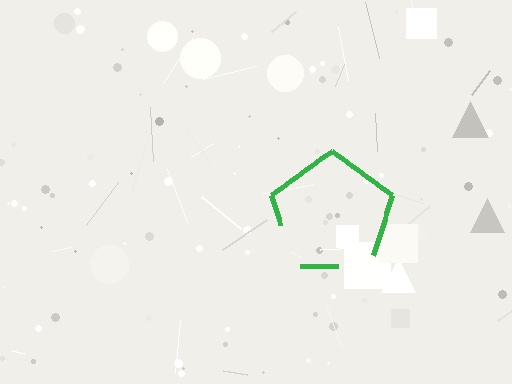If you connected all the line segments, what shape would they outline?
They would outline a pentagon.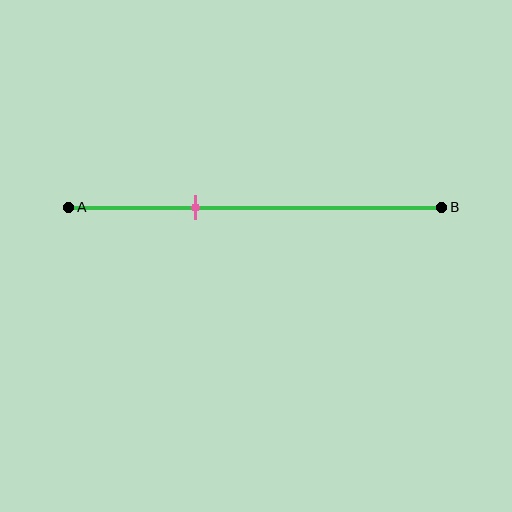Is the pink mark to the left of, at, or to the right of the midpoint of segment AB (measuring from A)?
The pink mark is to the left of the midpoint of segment AB.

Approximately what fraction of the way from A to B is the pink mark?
The pink mark is approximately 35% of the way from A to B.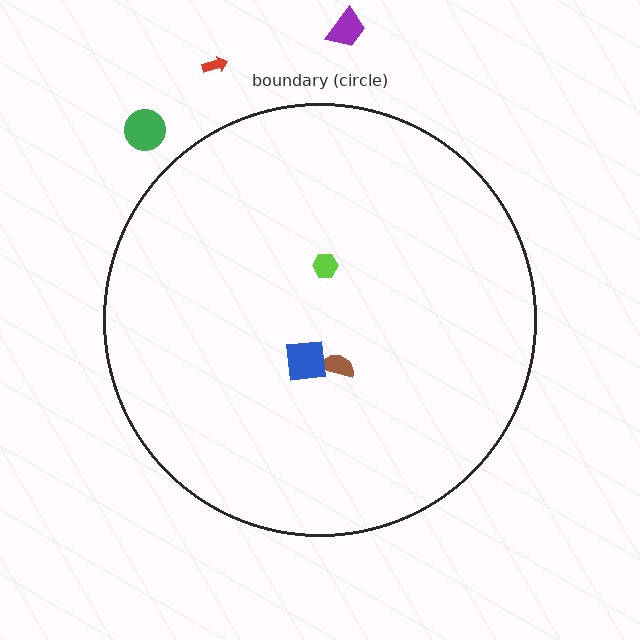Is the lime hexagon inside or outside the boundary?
Inside.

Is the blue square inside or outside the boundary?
Inside.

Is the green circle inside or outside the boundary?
Outside.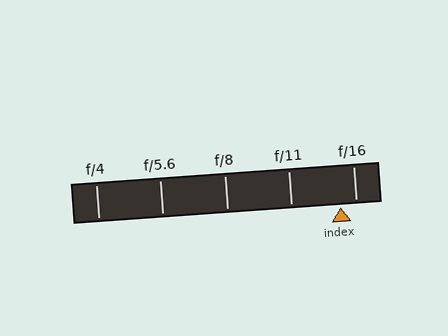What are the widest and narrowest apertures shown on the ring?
The widest aperture shown is f/4 and the narrowest is f/16.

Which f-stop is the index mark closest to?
The index mark is closest to f/16.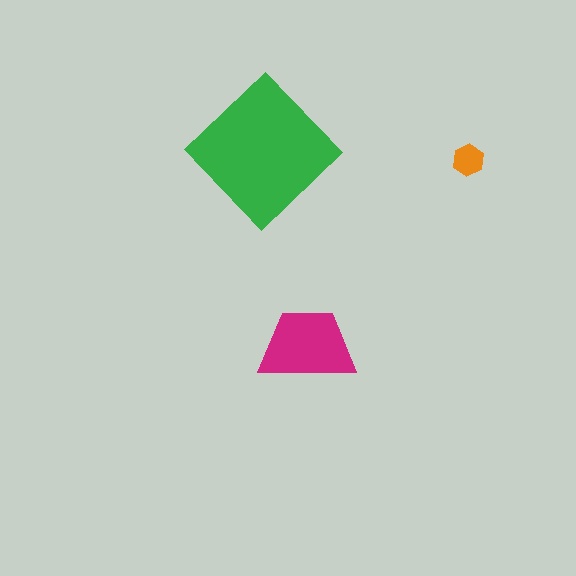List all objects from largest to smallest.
The green diamond, the magenta trapezoid, the orange hexagon.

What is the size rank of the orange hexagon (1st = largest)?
3rd.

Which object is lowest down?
The magenta trapezoid is bottommost.